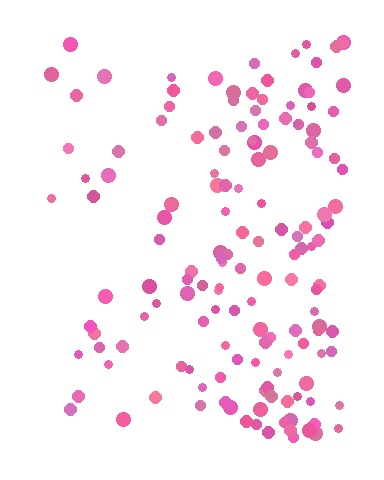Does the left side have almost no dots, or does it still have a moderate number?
Still a moderate number, just noticeably fewer than the right.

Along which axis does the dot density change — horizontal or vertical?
Horizontal.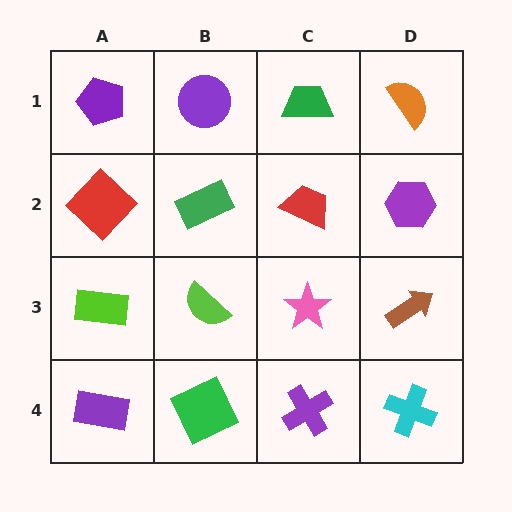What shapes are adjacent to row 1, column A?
A red diamond (row 2, column A), a purple circle (row 1, column B).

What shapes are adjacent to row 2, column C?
A green trapezoid (row 1, column C), a pink star (row 3, column C), a green rectangle (row 2, column B), a purple hexagon (row 2, column D).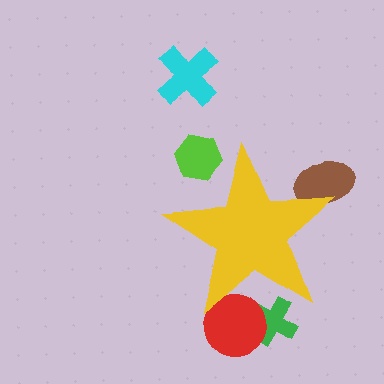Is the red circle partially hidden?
Yes, the red circle is partially hidden behind the yellow star.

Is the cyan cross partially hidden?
No, the cyan cross is fully visible.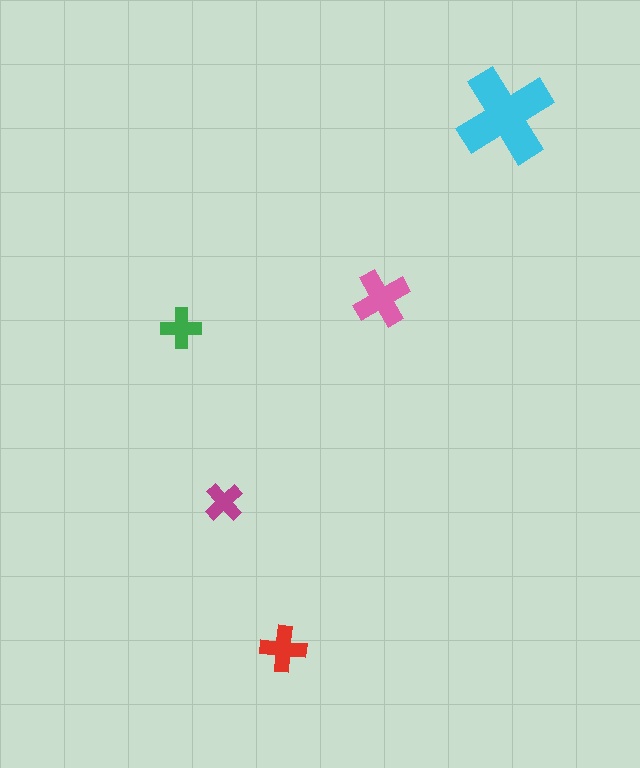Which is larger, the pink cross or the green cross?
The pink one.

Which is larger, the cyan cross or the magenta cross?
The cyan one.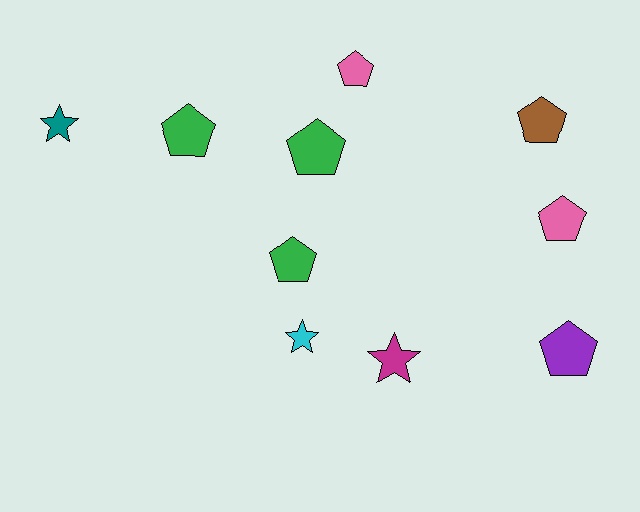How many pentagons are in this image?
There are 7 pentagons.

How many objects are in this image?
There are 10 objects.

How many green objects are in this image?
There are 3 green objects.